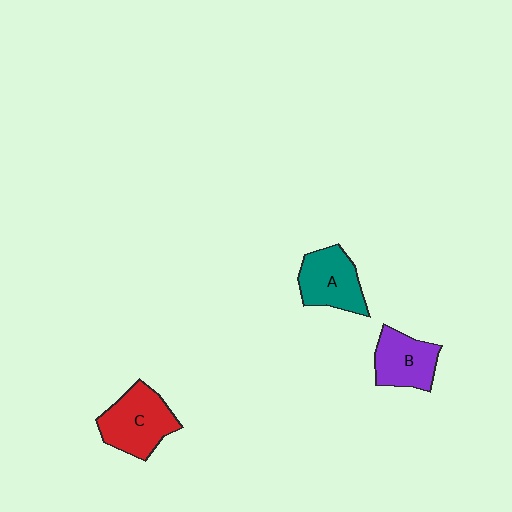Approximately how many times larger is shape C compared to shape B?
Approximately 1.3 times.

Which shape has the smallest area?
Shape B (purple).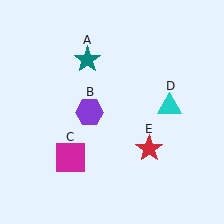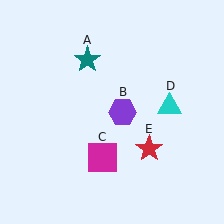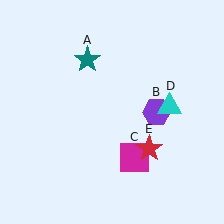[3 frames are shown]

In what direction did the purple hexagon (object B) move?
The purple hexagon (object B) moved right.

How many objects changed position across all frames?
2 objects changed position: purple hexagon (object B), magenta square (object C).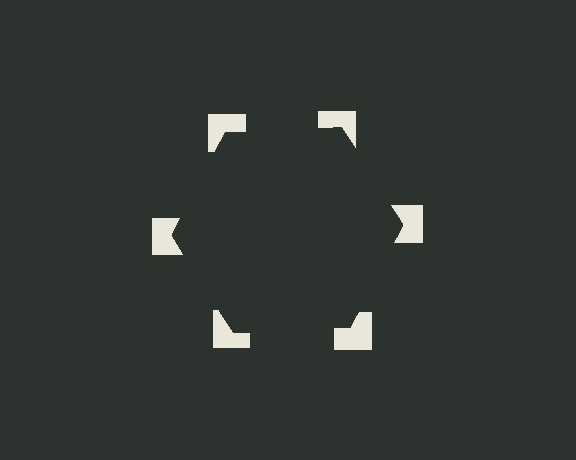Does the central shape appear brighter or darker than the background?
It typically appears slightly darker than the background, even though no actual brightness change is drawn.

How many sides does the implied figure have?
6 sides.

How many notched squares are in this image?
There are 6 — one at each vertex of the illusory hexagon.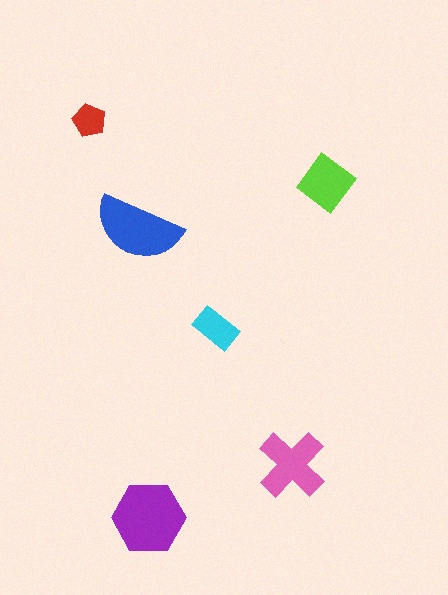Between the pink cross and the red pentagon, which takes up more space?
The pink cross.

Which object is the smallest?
The red pentagon.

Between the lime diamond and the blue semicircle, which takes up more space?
The blue semicircle.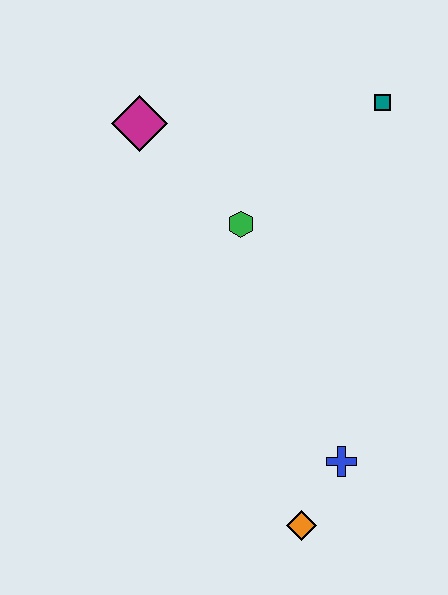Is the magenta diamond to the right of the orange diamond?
No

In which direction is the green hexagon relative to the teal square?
The green hexagon is to the left of the teal square.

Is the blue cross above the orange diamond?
Yes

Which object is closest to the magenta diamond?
The green hexagon is closest to the magenta diamond.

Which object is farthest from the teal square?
The orange diamond is farthest from the teal square.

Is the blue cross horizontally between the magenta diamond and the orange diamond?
No